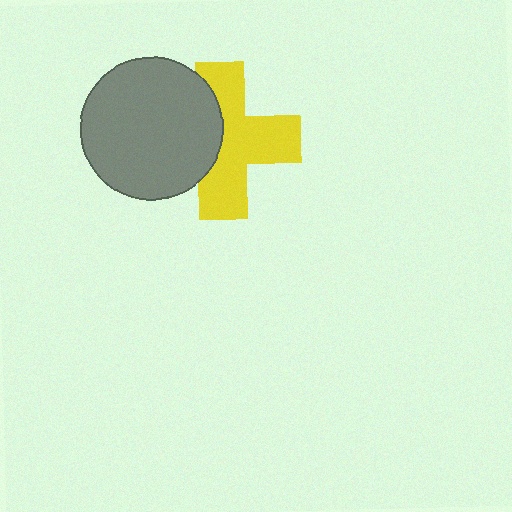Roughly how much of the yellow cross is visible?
About half of it is visible (roughly 64%).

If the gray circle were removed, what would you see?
You would see the complete yellow cross.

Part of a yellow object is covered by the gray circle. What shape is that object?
It is a cross.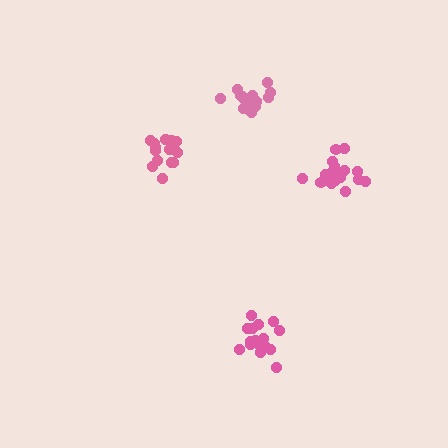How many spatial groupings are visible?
There are 4 spatial groupings.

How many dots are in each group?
Group 1: 17 dots, Group 2: 15 dots, Group 3: 19 dots, Group 4: 19 dots (70 total).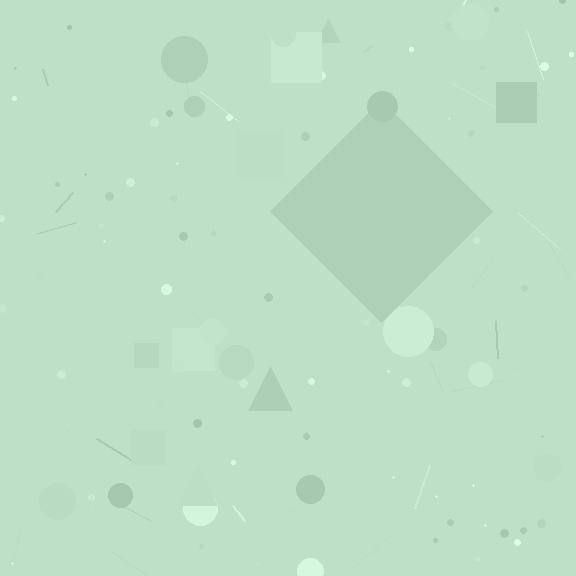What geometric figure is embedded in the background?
A diamond is embedded in the background.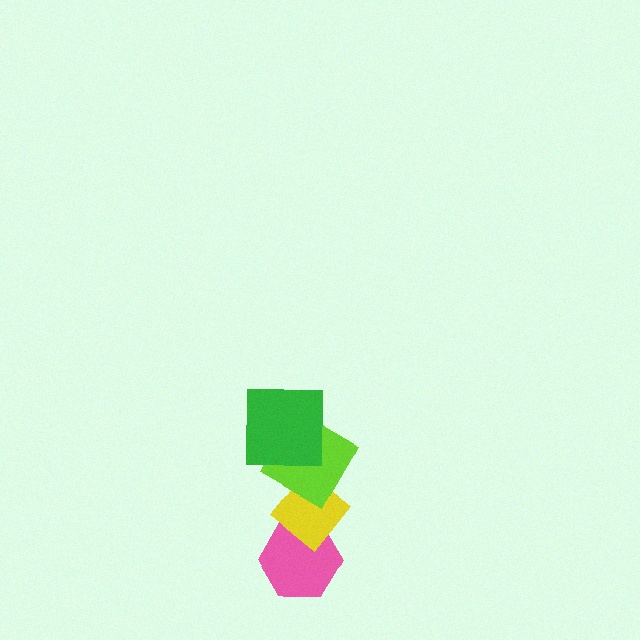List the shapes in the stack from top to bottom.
From top to bottom: the green square, the lime square, the yellow diamond, the pink hexagon.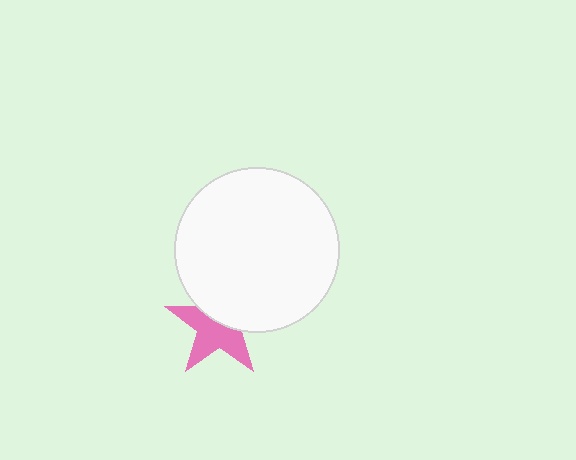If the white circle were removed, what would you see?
You would see the complete pink star.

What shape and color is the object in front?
The object in front is a white circle.